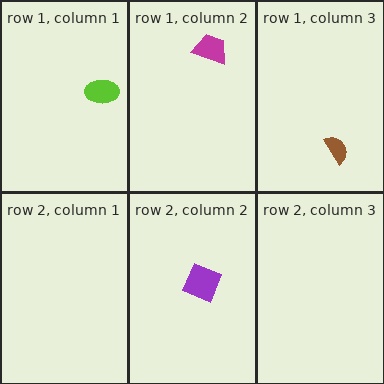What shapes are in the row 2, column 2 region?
The purple diamond.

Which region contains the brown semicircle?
The row 1, column 3 region.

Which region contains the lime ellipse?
The row 1, column 1 region.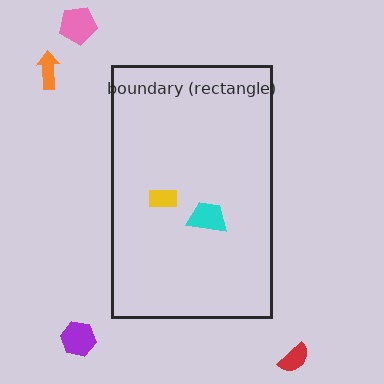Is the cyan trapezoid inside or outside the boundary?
Inside.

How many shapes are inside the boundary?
2 inside, 4 outside.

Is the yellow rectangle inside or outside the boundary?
Inside.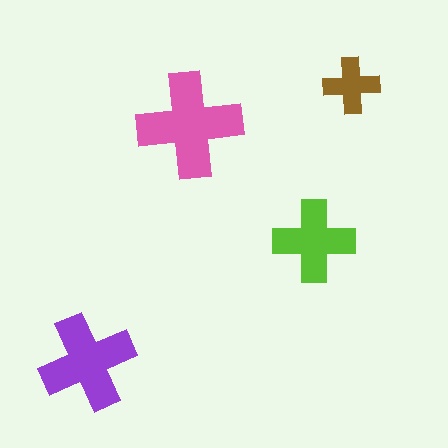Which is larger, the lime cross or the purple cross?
The purple one.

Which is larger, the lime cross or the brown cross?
The lime one.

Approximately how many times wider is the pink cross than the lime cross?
About 1.5 times wider.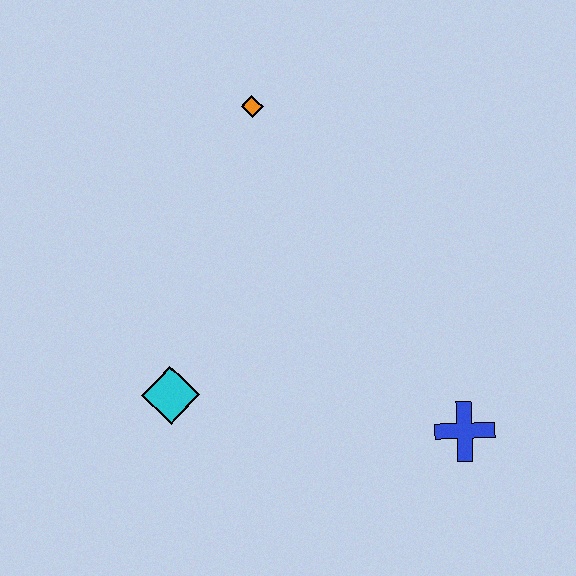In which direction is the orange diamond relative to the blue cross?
The orange diamond is above the blue cross.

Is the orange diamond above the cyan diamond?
Yes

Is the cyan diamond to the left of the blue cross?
Yes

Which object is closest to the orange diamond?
The cyan diamond is closest to the orange diamond.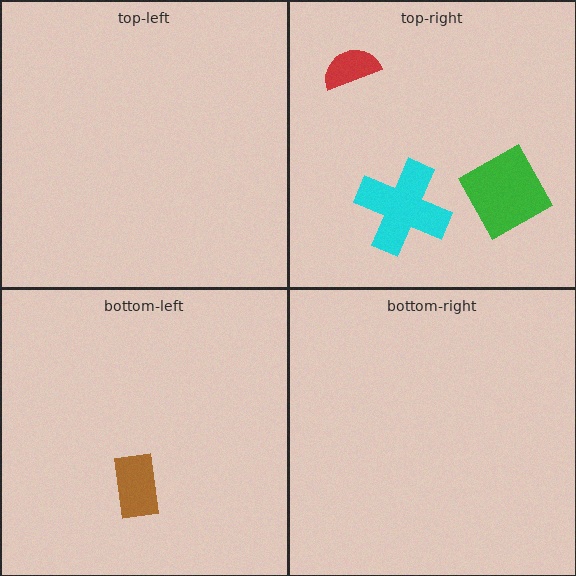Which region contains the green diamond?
The top-right region.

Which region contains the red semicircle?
The top-right region.